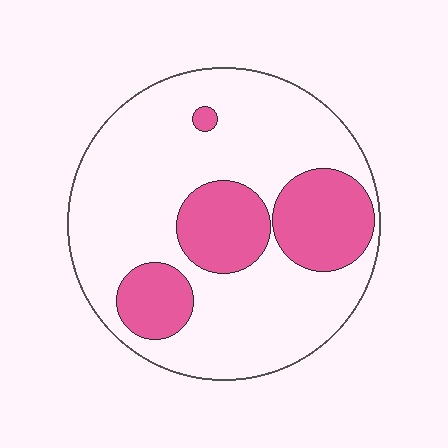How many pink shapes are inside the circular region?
4.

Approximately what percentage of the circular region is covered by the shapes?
Approximately 25%.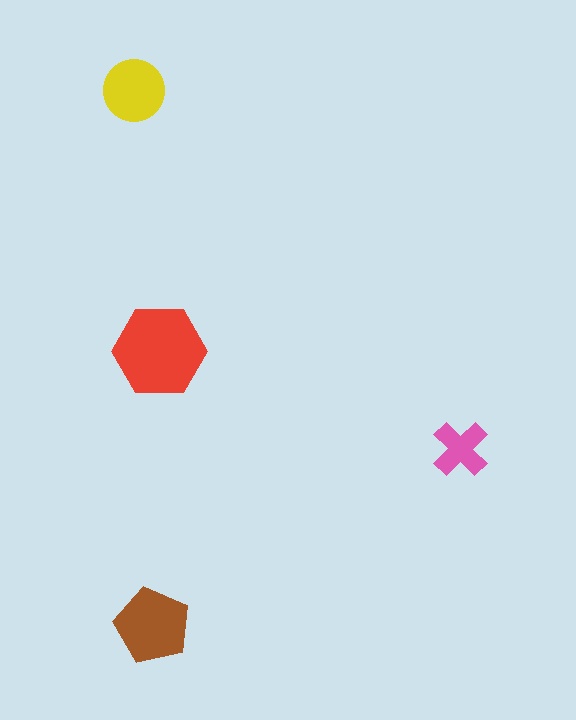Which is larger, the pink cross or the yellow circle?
The yellow circle.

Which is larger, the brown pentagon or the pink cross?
The brown pentagon.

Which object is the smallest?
The pink cross.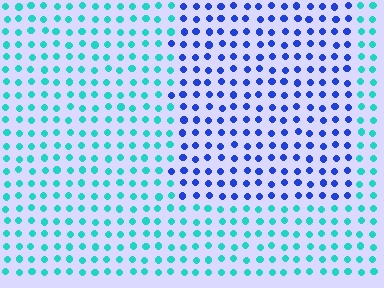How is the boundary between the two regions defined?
The boundary is defined purely by a slight shift in hue (about 55 degrees). Spacing, size, and orientation are identical on both sides.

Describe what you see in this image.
The image is filled with small cyan elements in a uniform arrangement. A rectangle-shaped region is visible where the elements are tinted to a slightly different hue, forming a subtle color boundary.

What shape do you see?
I see a rectangle.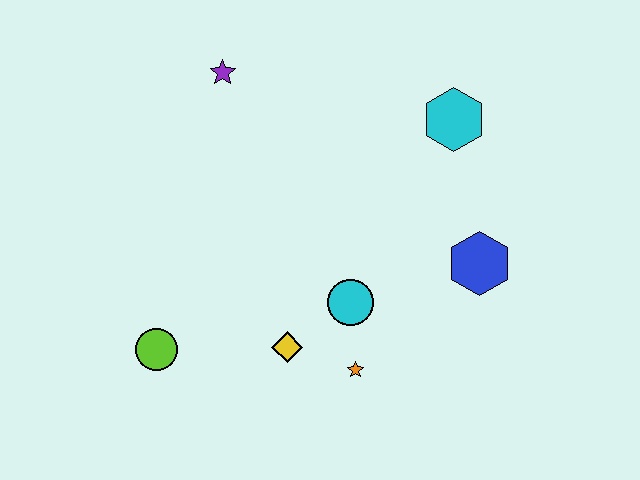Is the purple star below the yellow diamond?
No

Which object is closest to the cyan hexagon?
The blue hexagon is closest to the cyan hexagon.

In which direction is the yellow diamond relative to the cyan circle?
The yellow diamond is to the left of the cyan circle.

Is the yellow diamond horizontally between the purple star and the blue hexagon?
Yes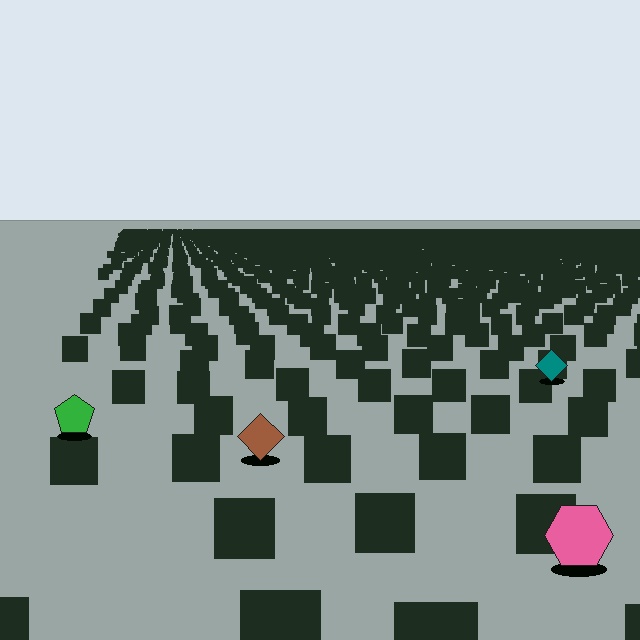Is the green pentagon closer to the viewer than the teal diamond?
Yes. The green pentagon is closer — you can tell from the texture gradient: the ground texture is coarser near it.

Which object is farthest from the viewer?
The teal diamond is farthest from the viewer. It appears smaller and the ground texture around it is denser.